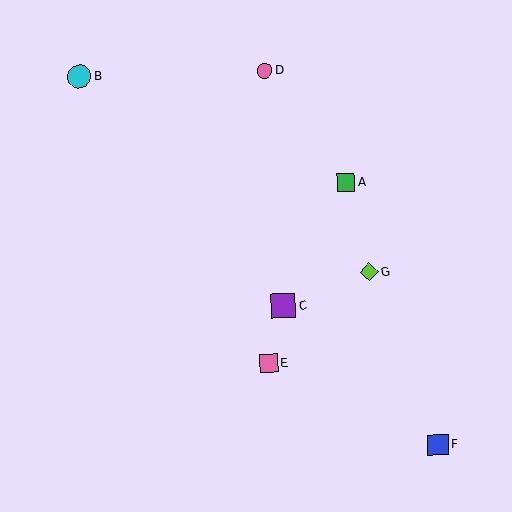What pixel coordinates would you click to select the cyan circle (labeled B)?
Click at (79, 77) to select the cyan circle B.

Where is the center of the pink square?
The center of the pink square is at (269, 363).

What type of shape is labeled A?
Shape A is a green square.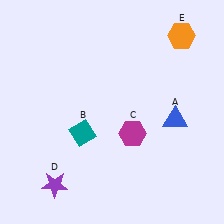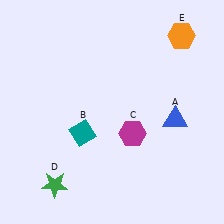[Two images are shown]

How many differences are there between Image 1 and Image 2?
There is 1 difference between the two images.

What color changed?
The star (D) changed from purple in Image 1 to green in Image 2.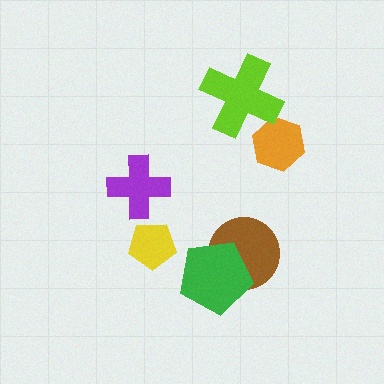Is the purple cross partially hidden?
No, no other shape covers it.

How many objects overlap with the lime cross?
1 object overlaps with the lime cross.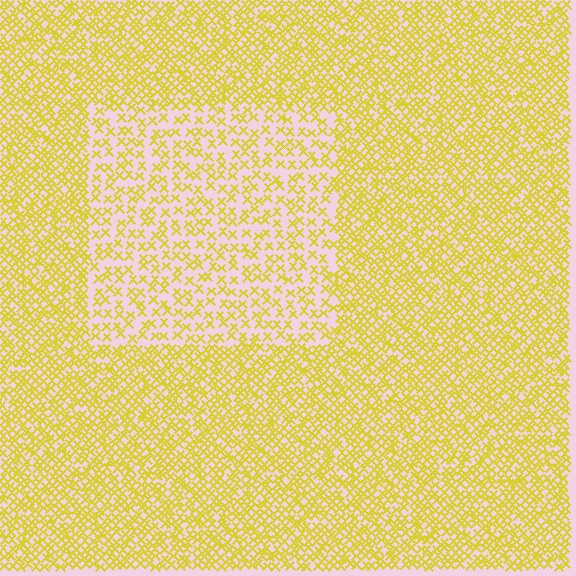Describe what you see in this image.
The image contains small yellow elements arranged at two different densities. A rectangle-shaped region is visible where the elements are less densely packed than the surrounding area.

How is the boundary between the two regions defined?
The boundary is defined by a change in element density (approximately 2.0x ratio). All elements are the same color, size, and shape.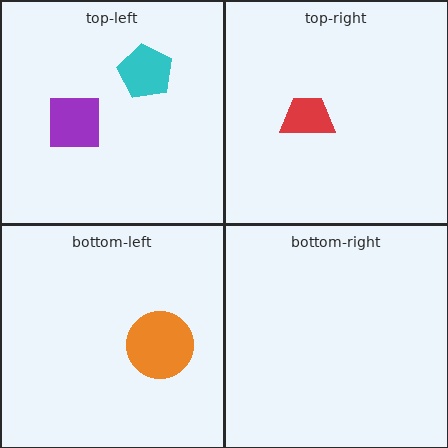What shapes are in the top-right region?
The red trapezoid.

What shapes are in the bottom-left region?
The orange circle.